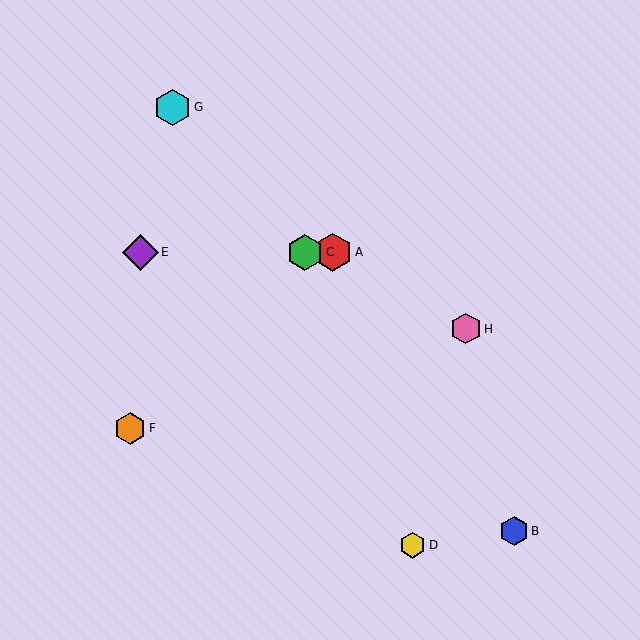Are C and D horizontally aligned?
No, C is at y≈252 and D is at y≈545.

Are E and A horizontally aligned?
Yes, both are at y≈252.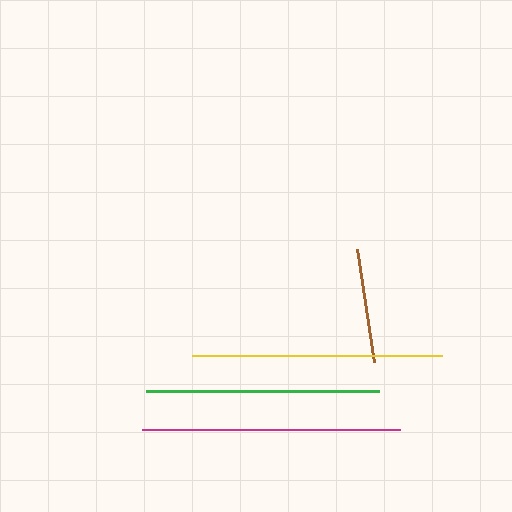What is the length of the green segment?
The green segment is approximately 233 pixels long.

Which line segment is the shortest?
The brown line is the shortest at approximately 114 pixels.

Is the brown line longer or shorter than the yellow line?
The yellow line is longer than the brown line.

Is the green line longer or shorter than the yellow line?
The yellow line is longer than the green line.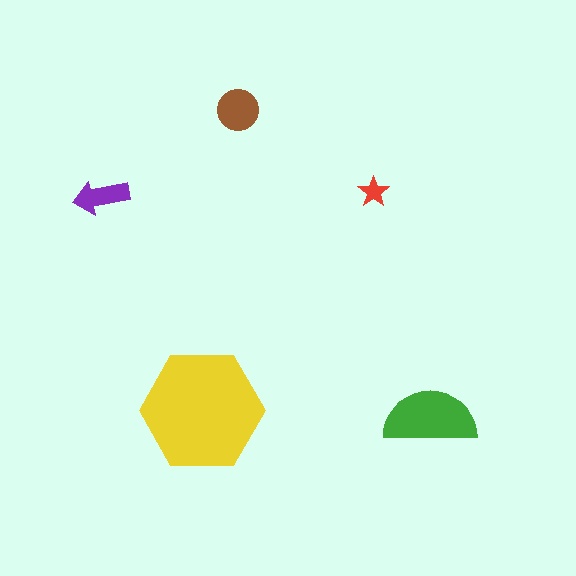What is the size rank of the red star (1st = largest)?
5th.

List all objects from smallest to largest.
The red star, the purple arrow, the brown circle, the green semicircle, the yellow hexagon.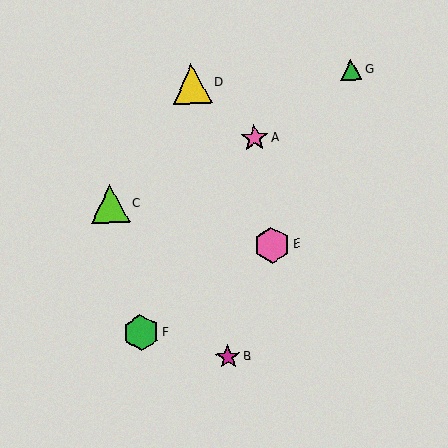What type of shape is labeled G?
Shape G is a green triangle.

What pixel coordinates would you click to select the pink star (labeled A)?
Click at (254, 138) to select the pink star A.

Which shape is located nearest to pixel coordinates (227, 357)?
The magenta star (labeled B) at (228, 357) is nearest to that location.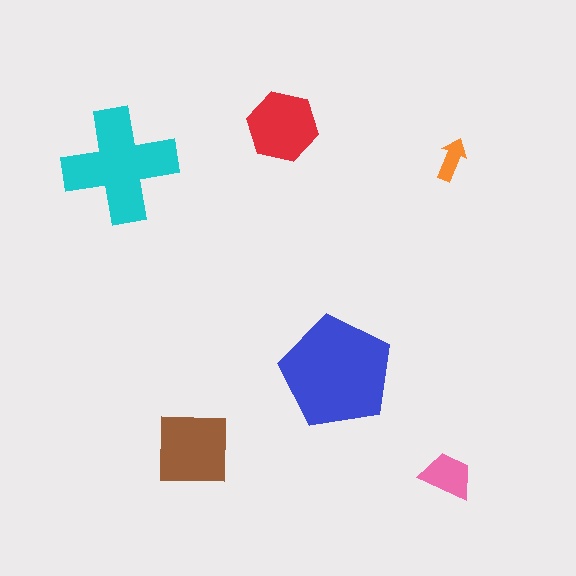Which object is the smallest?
The orange arrow.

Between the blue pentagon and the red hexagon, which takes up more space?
The blue pentagon.